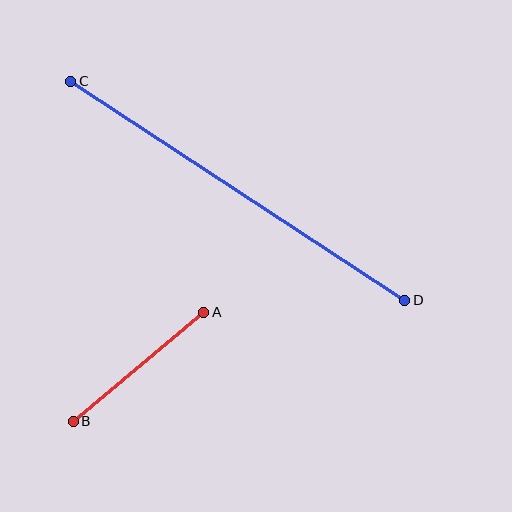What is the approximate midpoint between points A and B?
The midpoint is at approximately (139, 367) pixels.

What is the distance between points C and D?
The distance is approximately 400 pixels.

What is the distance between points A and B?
The distance is approximately 170 pixels.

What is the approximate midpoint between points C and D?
The midpoint is at approximately (238, 191) pixels.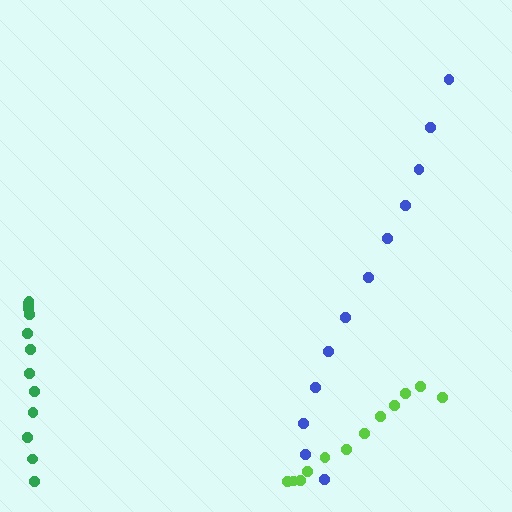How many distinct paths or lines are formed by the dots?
There are 3 distinct paths.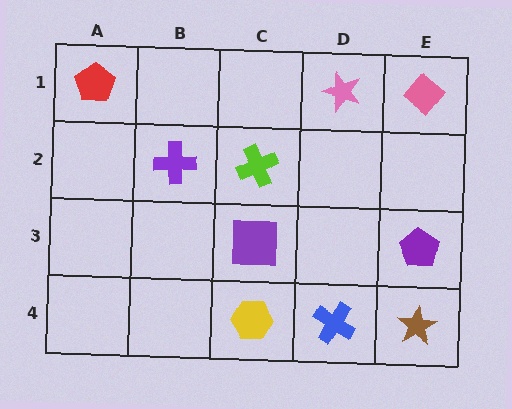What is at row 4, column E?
A brown star.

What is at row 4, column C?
A yellow hexagon.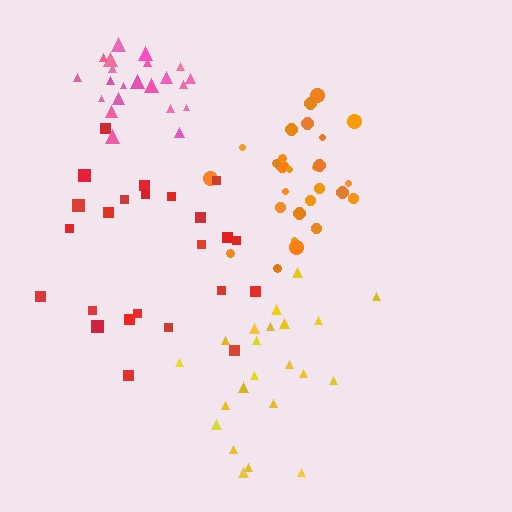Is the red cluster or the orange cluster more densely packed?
Orange.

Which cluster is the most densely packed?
Pink.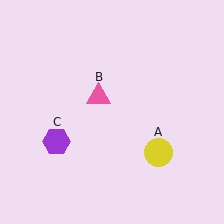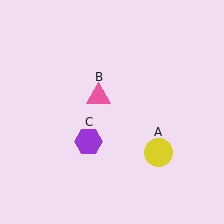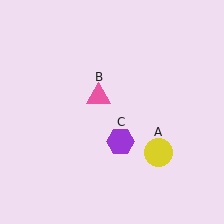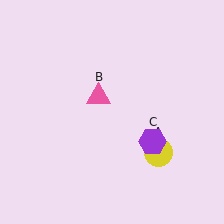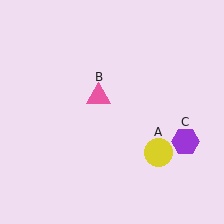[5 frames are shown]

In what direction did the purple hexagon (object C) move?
The purple hexagon (object C) moved right.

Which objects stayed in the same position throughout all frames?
Yellow circle (object A) and pink triangle (object B) remained stationary.